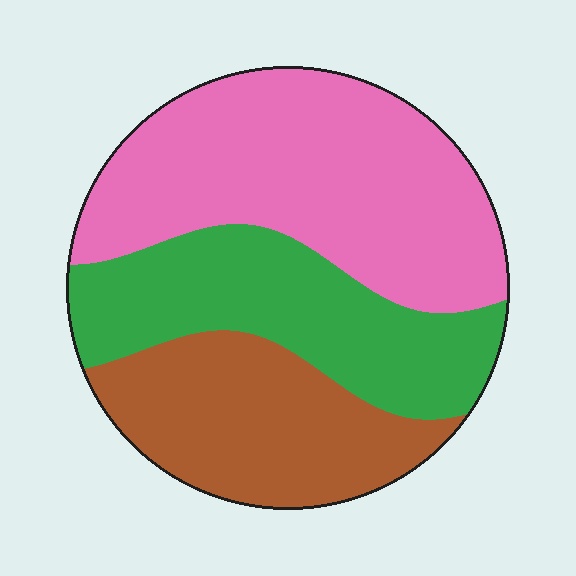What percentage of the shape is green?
Green takes up between a quarter and a half of the shape.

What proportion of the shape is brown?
Brown covers about 25% of the shape.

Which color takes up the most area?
Pink, at roughly 45%.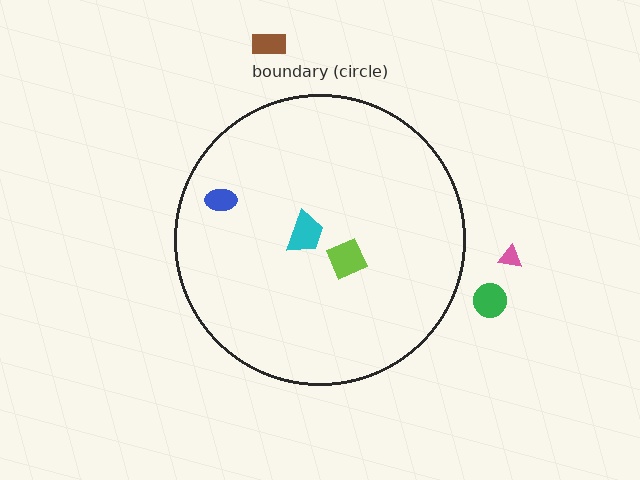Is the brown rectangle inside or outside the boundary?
Outside.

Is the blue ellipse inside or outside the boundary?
Inside.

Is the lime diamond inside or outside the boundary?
Inside.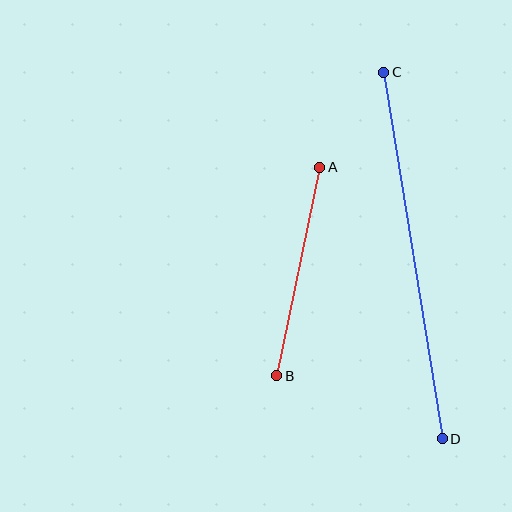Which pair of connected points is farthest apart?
Points C and D are farthest apart.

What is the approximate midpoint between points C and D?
The midpoint is at approximately (413, 255) pixels.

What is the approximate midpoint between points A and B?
The midpoint is at approximately (298, 271) pixels.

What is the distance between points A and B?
The distance is approximately 213 pixels.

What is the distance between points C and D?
The distance is approximately 371 pixels.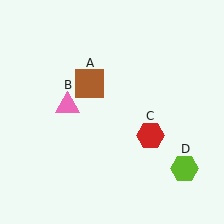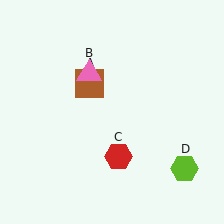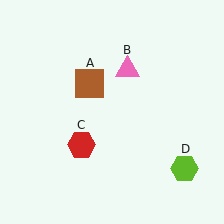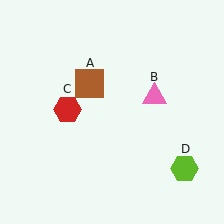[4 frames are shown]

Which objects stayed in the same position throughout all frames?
Brown square (object A) and lime hexagon (object D) remained stationary.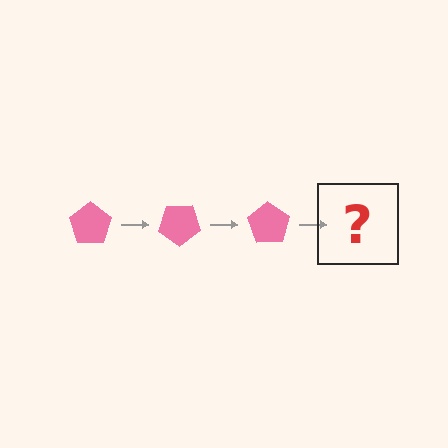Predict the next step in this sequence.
The next step is a pink pentagon rotated 105 degrees.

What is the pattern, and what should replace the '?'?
The pattern is that the pentagon rotates 35 degrees each step. The '?' should be a pink pentagon rotated 105 degrees.